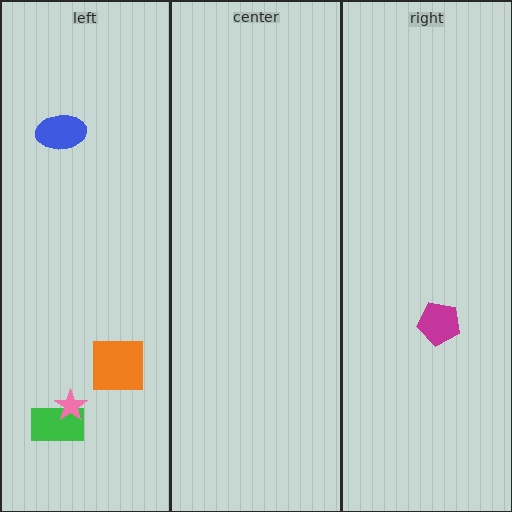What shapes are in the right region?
The magenta pentagon.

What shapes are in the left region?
The orange square, the blue ellipse, the green rectangle, the pink star.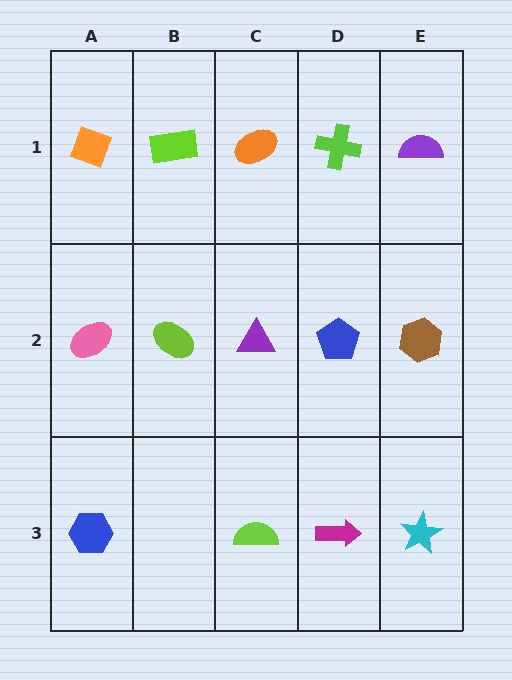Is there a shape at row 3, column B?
No, that cell is empty.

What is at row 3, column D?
A magenta arrow.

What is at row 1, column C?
An orange ellipse.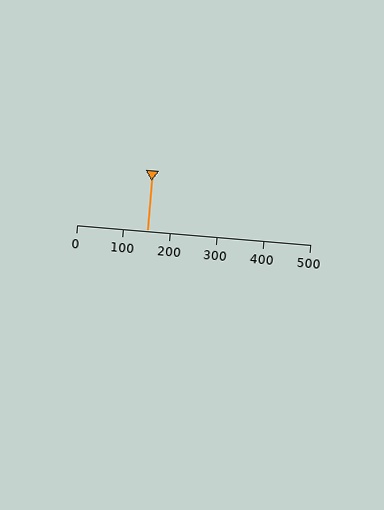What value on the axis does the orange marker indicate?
The marker indicates approximately 150.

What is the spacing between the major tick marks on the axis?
The major ticks are spaced 100 apart.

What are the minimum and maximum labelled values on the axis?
The axis runs from 0 to 500.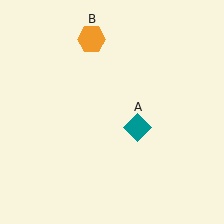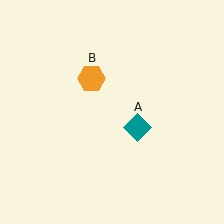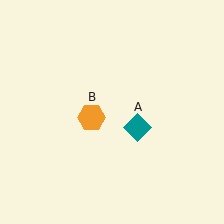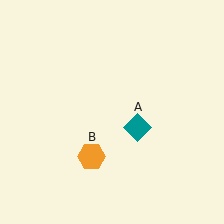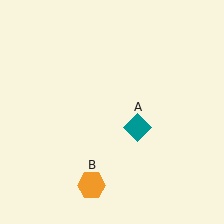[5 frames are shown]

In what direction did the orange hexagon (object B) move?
The orange hexagon (object B) moved down.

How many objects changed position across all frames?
1 object changed position: orange hexagon (object B).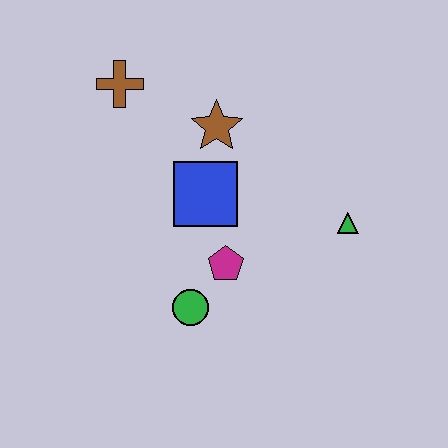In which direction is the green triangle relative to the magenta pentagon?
The green triangle is to the right of the magenta pentagon.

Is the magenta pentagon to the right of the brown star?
Yes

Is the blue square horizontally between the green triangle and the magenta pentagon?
No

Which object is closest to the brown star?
The blue square is closest to the brown star.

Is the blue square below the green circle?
No